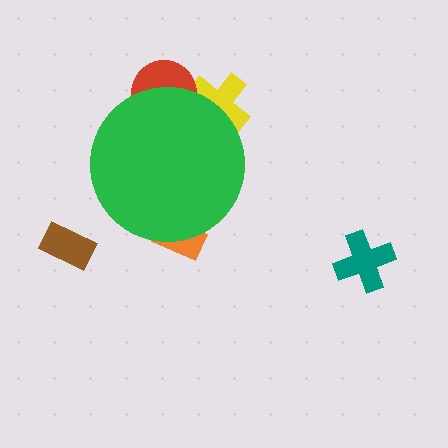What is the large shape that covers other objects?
A green circle.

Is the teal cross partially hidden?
No, the teal cross is fully visible.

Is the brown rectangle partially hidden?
No, the brown rectangle is fully visible.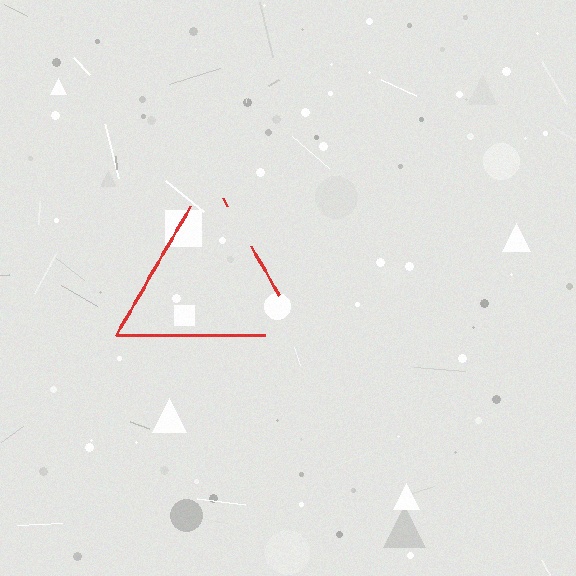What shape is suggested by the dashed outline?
The dashed outline suggests a triangle.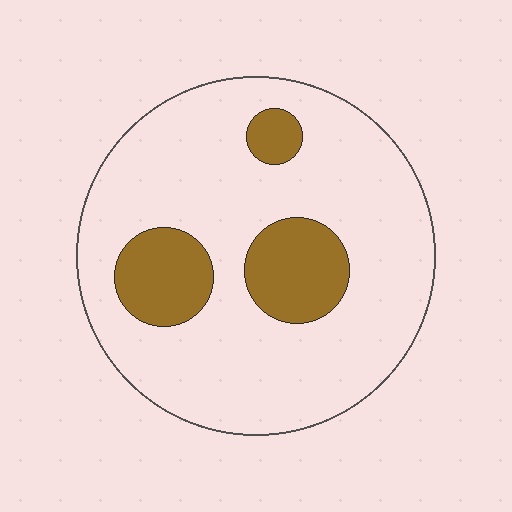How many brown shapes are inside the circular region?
3.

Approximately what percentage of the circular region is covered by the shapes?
Approximately 20%.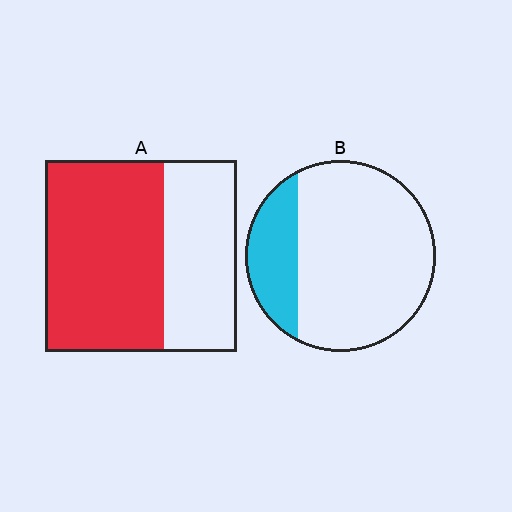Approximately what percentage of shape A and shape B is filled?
A is approximately 60% and B is approximately 25%.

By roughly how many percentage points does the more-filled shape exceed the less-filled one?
By roughly 40 percentage points (A over B).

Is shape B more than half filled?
No.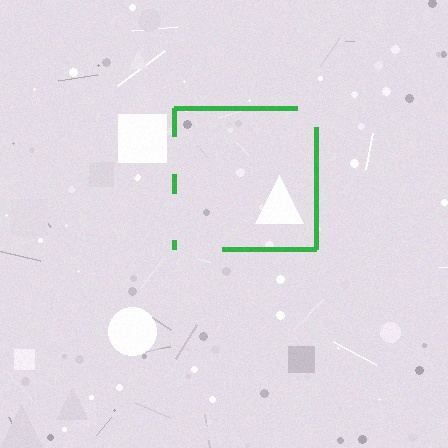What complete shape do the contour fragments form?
The contour fragments form a square.